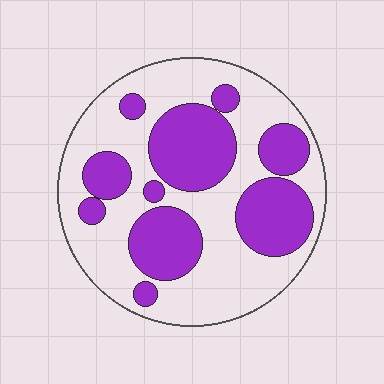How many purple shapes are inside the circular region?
10.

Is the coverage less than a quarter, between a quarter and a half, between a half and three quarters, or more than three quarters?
Between a quarter and a half.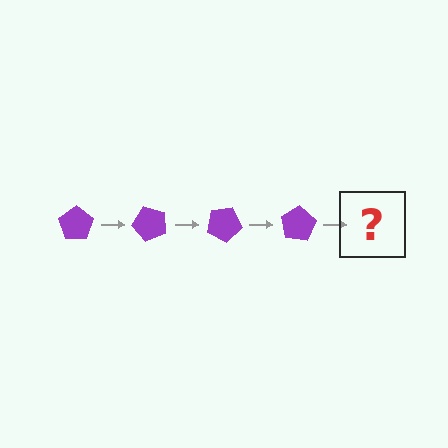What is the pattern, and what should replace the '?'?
The pattern is that the pentagon rotates 50 degrees each step. The '?' should be a purple pentagon rotated 200 degrees.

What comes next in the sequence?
The next element should be a purple pentagon rotated 200 degrees.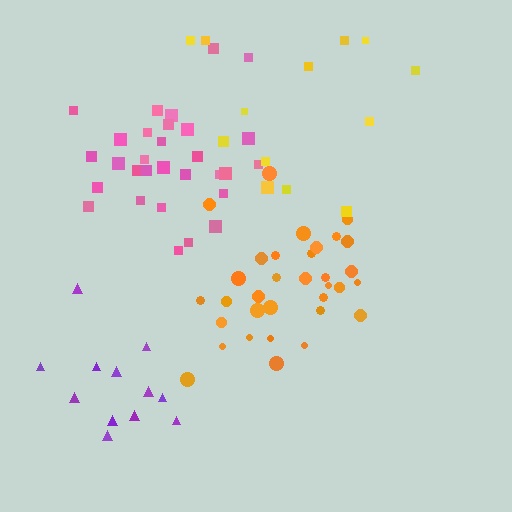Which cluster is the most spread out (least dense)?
Yellow.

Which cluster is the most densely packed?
Orange.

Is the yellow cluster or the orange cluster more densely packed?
Orange.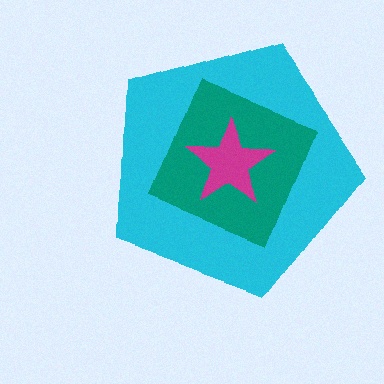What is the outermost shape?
The cyan pentagon.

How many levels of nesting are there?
3.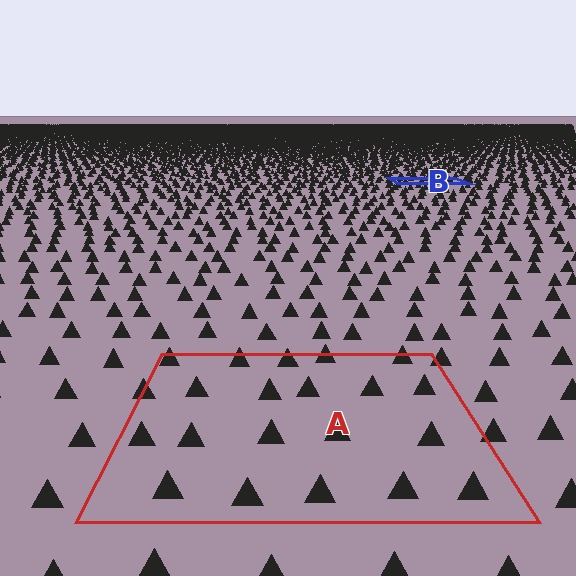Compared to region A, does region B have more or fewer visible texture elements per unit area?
Region B has more texture elements per unit area — they are packed more densely because it is farther away.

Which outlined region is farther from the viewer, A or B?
Region B is farther from the viewer — the texture elements inside it appear smaller and more densely packed.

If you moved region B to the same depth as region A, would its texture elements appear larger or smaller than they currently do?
They would appear larger. At a closer depth, the same texture elements are projected at a bigger on-screen size.